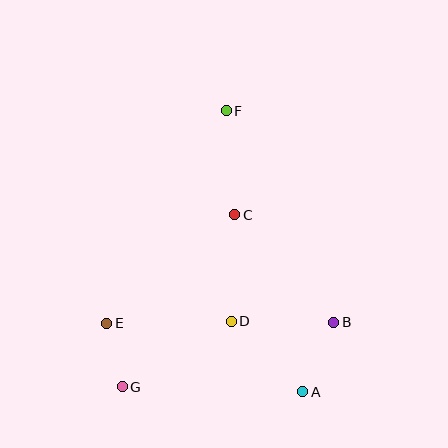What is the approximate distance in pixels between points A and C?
The distance between A and C is approximately 190 pixels.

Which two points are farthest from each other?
Points F and G are farthest from each other.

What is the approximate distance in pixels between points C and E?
The distance between C and E is approximately 168 pixels.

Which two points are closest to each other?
Points E and G are closest to each other.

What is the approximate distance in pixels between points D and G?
The distance between D and G is approximately 127 pixels.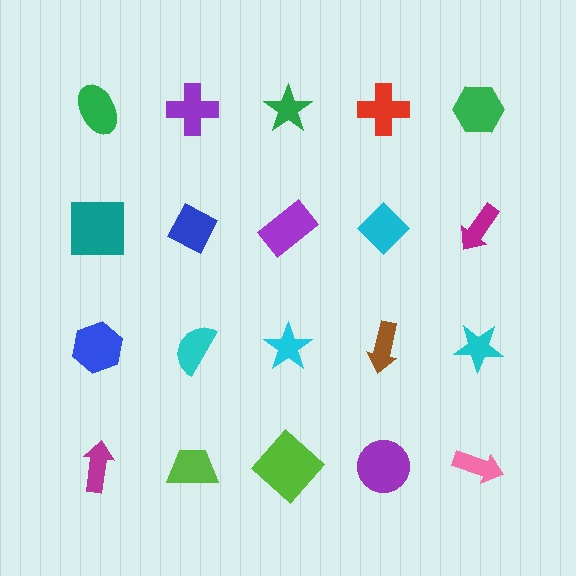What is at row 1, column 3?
A green star.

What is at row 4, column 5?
A pink arrow.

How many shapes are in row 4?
5 shapes.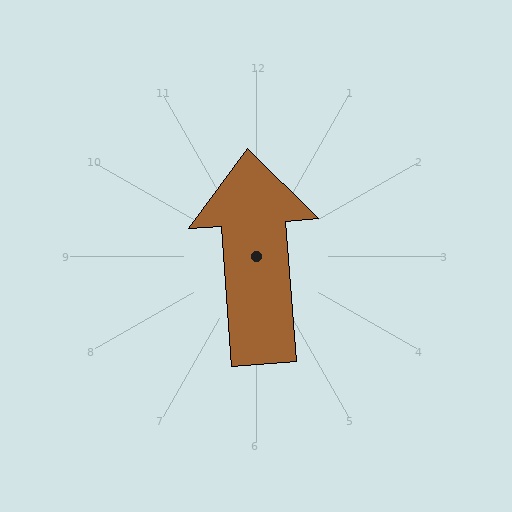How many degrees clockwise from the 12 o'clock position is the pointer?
Approximately 356 degrees.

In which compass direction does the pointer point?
North.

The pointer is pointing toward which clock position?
Roughly 12 o'clock.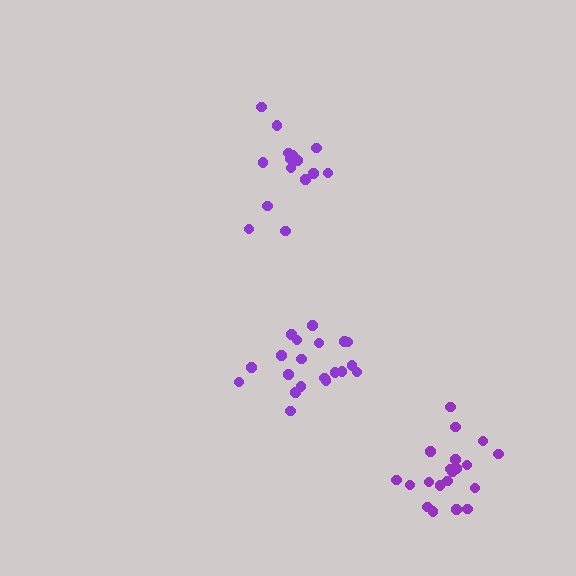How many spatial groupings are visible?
There are 3 spatial groupings.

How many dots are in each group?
Group 1: 20 dots, Group 2: 15 dots, Group 3: 20 dots (55 total).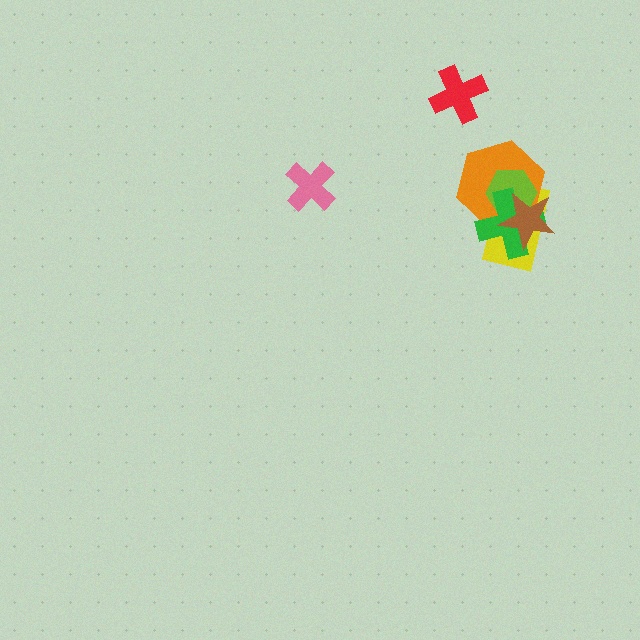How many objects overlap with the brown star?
4 objects overlap with the brown star.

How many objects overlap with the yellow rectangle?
4 objects overlap with the yellow rectangle.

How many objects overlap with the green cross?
4 objects overlap with the green cross.